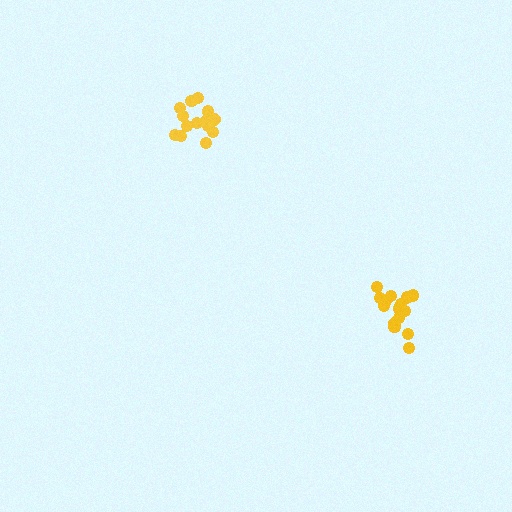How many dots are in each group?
Group 1: 14 dots, Group 2: 16 dots (30 total).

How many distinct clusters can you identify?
There are 2 distinct clusters.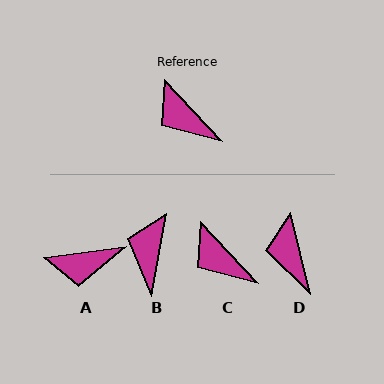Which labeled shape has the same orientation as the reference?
C.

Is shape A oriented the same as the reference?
No, it is off by about 55 degrees.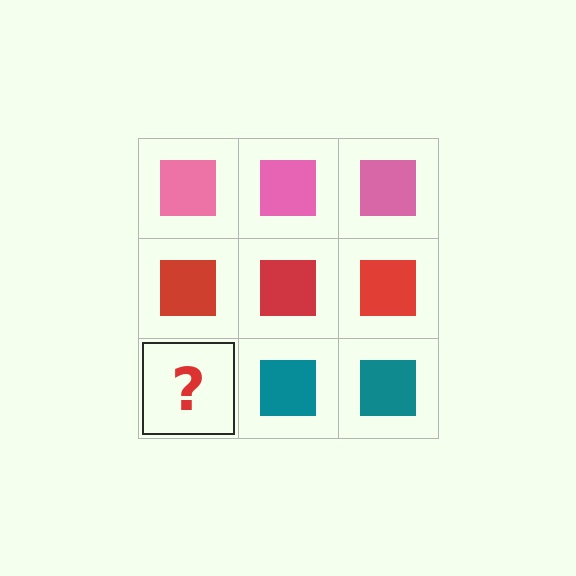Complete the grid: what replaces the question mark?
The question mark should be replaced with a teal square.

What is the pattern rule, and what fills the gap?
The rule is that each row has a consistent color. The gap should be filled with a teal square.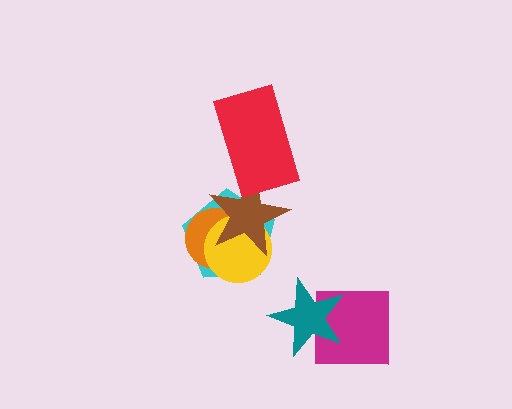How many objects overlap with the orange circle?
3 objects overlap with the orange circle.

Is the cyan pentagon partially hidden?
Yes, it is partially covered by another shape.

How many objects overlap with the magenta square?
1 object overlaps with the magenta square.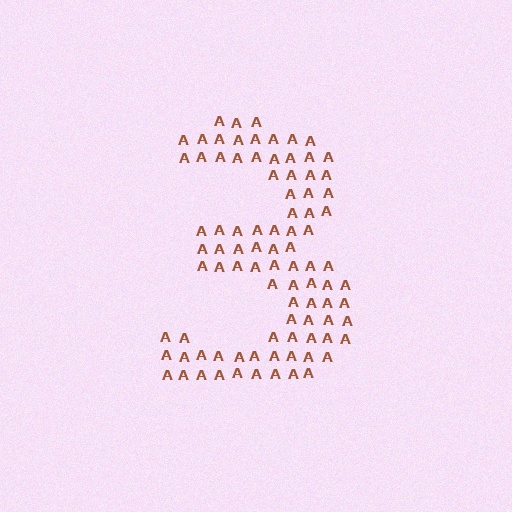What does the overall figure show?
The overall figure shows the digit 3.